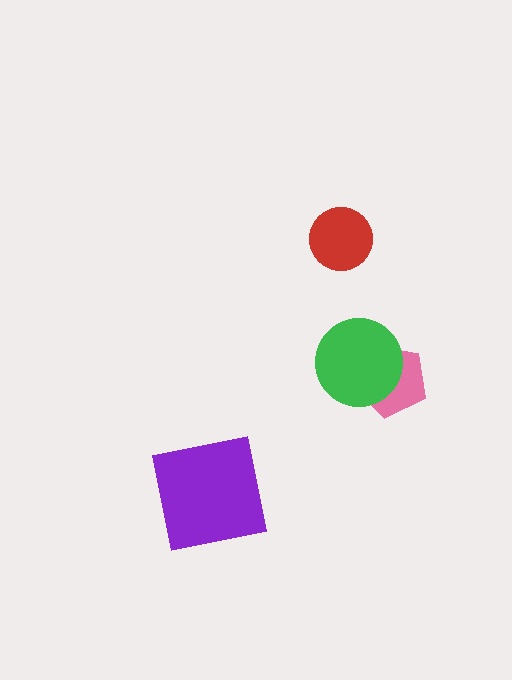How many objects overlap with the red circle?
0 objects overlap with the red circle.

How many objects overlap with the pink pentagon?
1 object overlaps with the pink pentagon.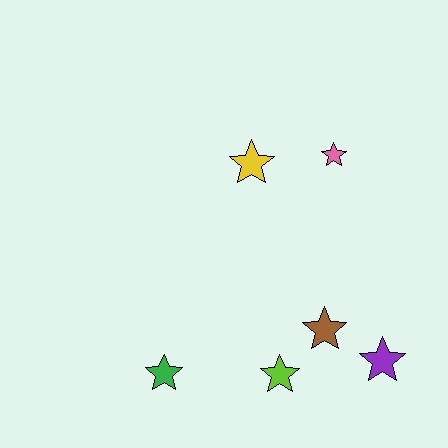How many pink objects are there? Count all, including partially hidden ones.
There is 1 pink object.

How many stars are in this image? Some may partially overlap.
There are 6 stars.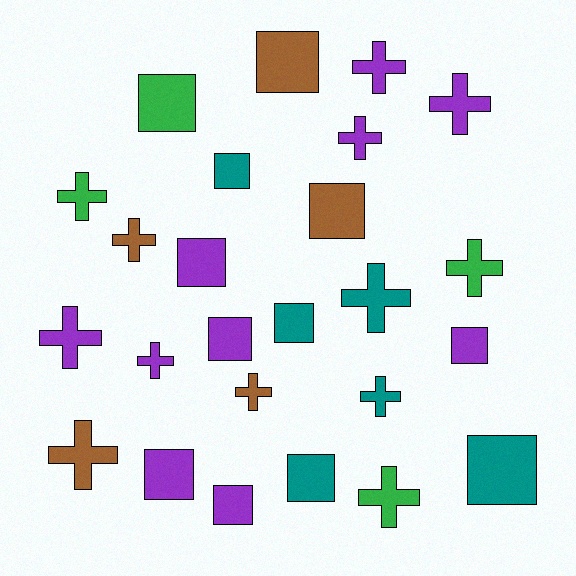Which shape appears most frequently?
Cross, with 13 objects.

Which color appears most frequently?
Purple, with 10 objects.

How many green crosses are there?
There are 3 green crosses.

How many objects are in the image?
There are 25 objects.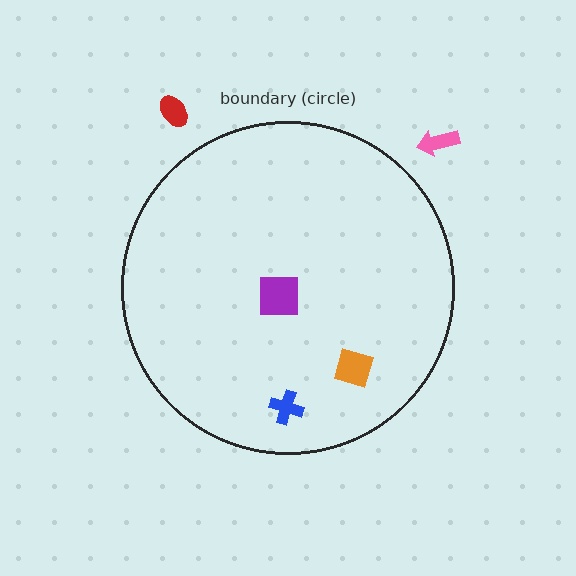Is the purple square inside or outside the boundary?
Inside.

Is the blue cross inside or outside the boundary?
Inside.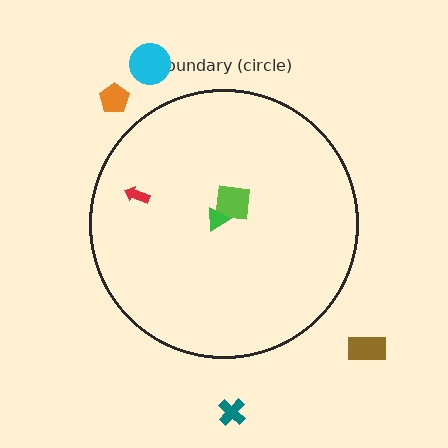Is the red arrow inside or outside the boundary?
Inside.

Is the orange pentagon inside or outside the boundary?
Outside.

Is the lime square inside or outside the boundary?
Inside.